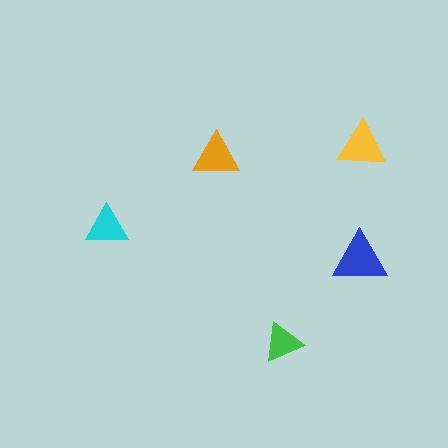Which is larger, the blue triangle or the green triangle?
The blue one.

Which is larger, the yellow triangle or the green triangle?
The yellow one.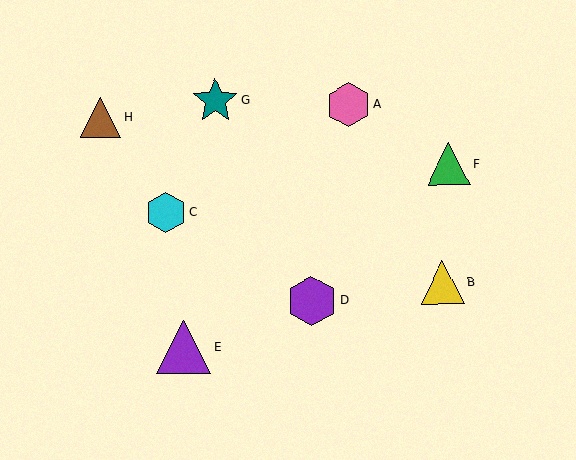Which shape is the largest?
The purple triangle (labeled E) is the largest.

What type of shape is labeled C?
Shape C is a cyan hexagon.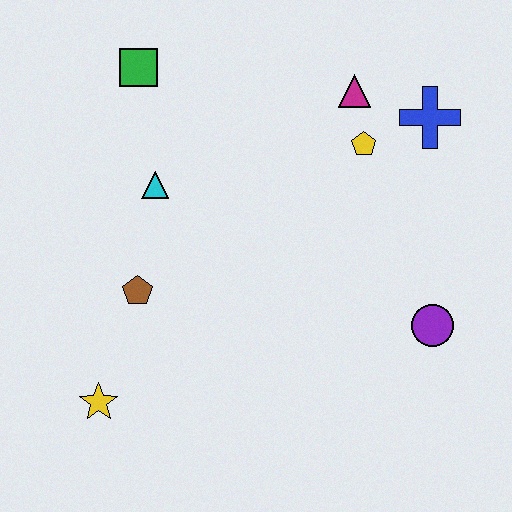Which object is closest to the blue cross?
The yellow pentagon is closest to the blue cross.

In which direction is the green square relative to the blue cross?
The green square is to the left of the blue cross.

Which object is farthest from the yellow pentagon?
The yellow star is farthest from the yellow pentagon.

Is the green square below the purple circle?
No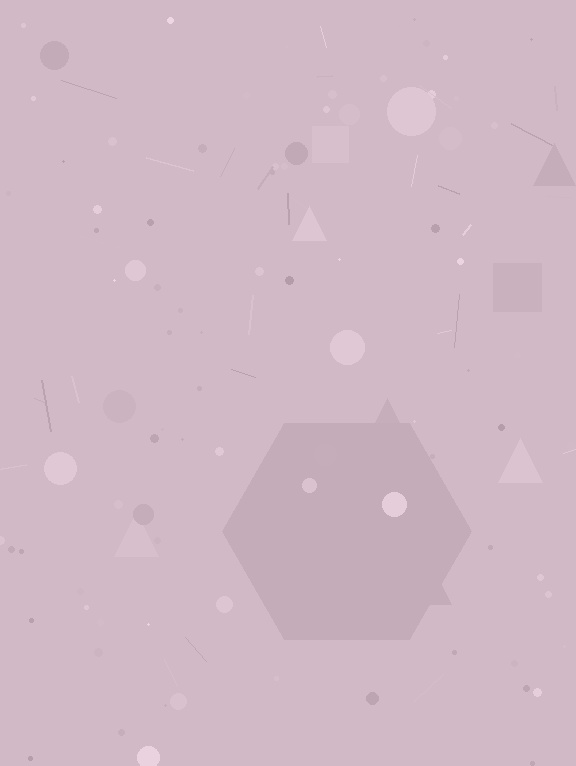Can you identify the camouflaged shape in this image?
The camouflaged shape is a hexagon.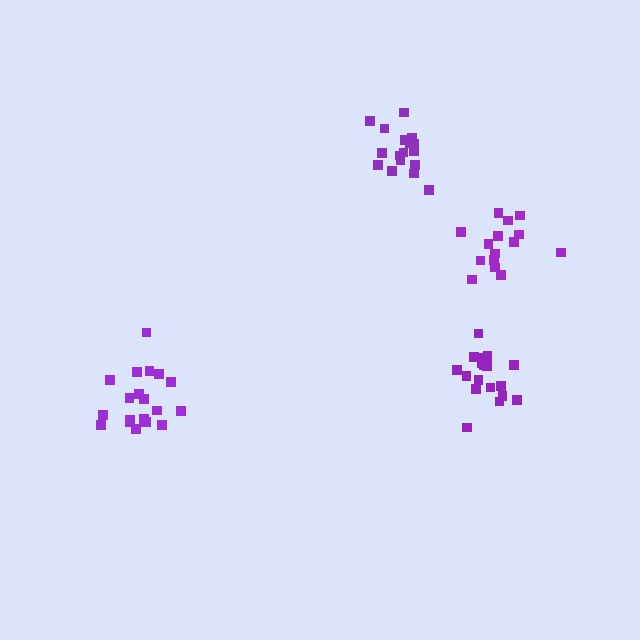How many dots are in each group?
Group 1: 15 dots, Group 2: 17 dots, Group 3: 19 dots, Group 4: 18 dots (69 total).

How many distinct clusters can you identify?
There are 4 distinct clusters.